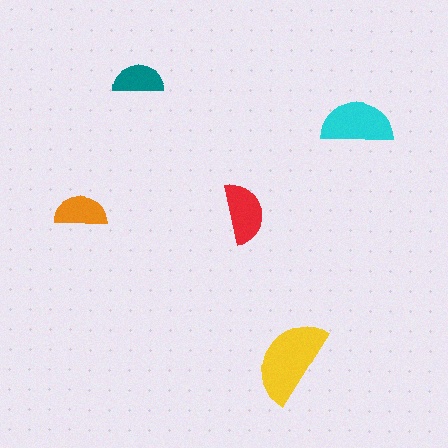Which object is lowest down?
The yellow semicircle is bottommost.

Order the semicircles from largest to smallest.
the yellow one, the cyan one, the red one, the orange one, the teal one.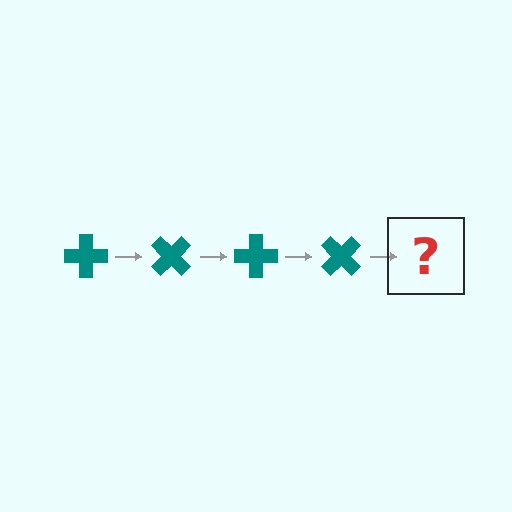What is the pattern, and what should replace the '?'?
The pattern is that the cross rotates 45 degrees each step. The '?' should be a teal cross rotated 180 degrees.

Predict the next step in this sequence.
The next step is a teal cross rotated 180 degrees.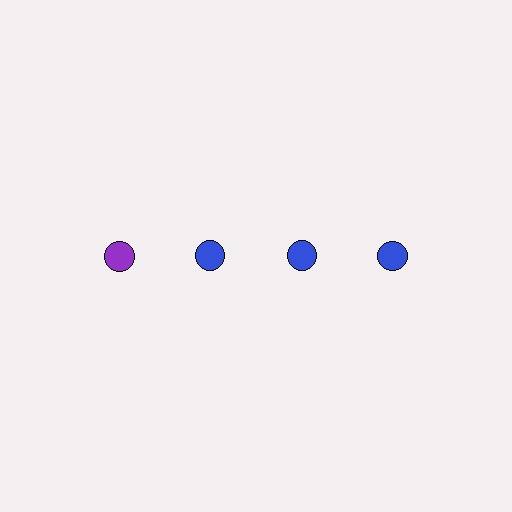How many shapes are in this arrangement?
There are 4 shapes arranged in a grid pattern.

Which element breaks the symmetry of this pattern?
The purple circle in the top row, leftmost column breaks the symmetry. All other shapes are blue circles.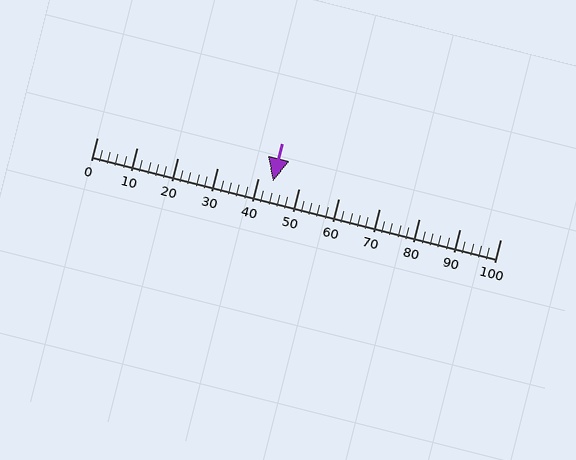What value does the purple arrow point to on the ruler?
The purple arrow points to approximately 44.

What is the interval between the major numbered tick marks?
The major tick marks are spaced 10 units apart.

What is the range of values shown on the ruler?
The ruler shows values from 0 to 100.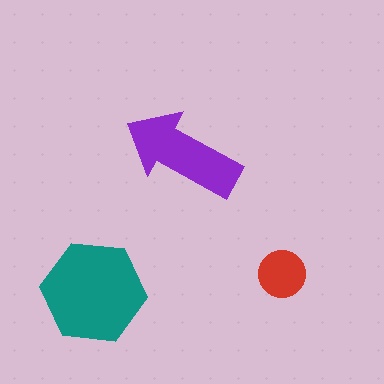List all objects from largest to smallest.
The teal hexagon, the purple arrow, the red circle.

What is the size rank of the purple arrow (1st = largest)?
2nd.